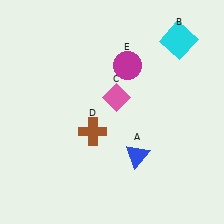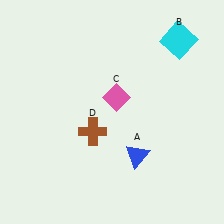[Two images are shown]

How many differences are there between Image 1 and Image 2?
There is 1 difference between the two images.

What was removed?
The magenta circle (E) was removed in Image 2.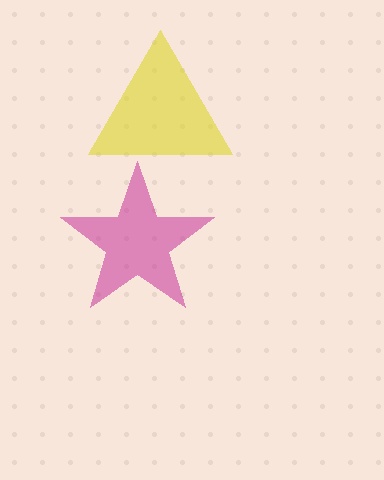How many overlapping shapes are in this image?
There are 2 overlapping shapes in the image.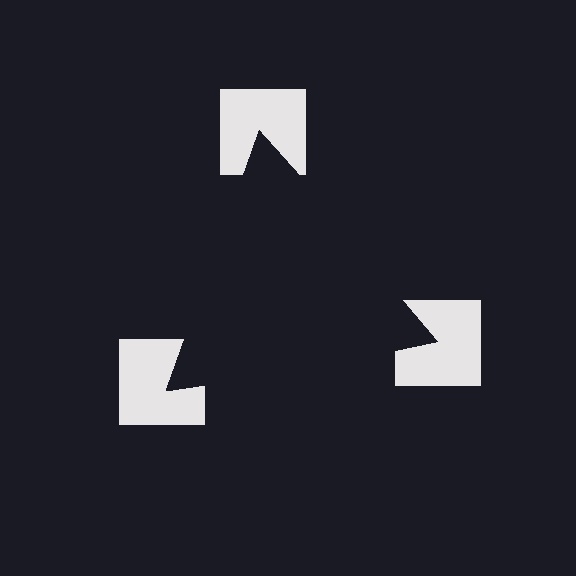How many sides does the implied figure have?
3 sides.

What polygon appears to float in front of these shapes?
An illusory triangle — its edges are inferred from the aligned wedge cuts in the notched squares, not physically drawn.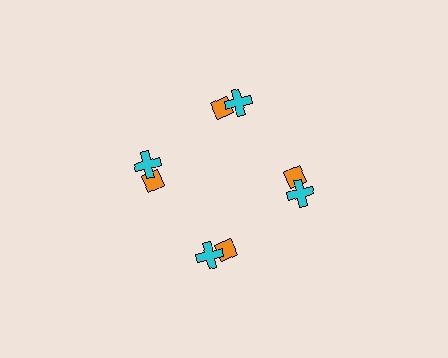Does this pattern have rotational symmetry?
Yes, this pattern has 4-fold rotational symmetry. It looks the same after rotating 90 degrees around the center.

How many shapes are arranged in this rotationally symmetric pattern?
There are 8 shapes, arranged in 4 groups of 2.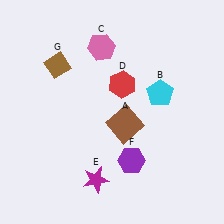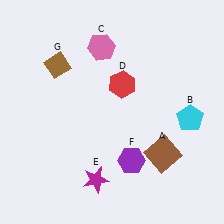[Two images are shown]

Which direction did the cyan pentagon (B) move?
The cyan pentagon (B) moved right.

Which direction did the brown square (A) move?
The brown square (A) moved right.